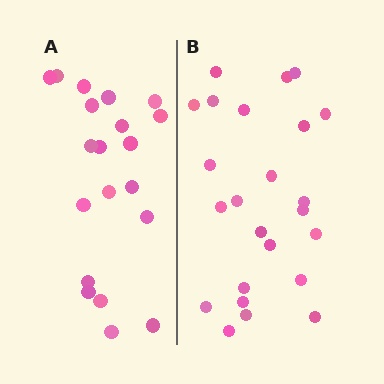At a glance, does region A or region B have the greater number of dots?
Region B (the right region) has more dots.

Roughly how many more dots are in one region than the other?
Region B has about 4 more dots than region A.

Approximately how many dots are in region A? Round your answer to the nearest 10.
About 20 dots.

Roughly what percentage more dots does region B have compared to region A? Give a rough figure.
About 20% more.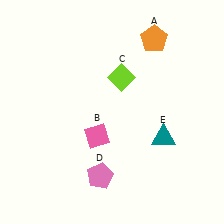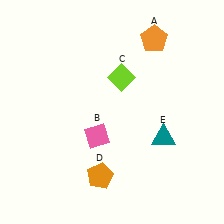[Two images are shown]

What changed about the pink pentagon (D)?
In Image 1, D is pink. In Image 2, it changed to orange.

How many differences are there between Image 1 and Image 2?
There is 1 difference between the two images.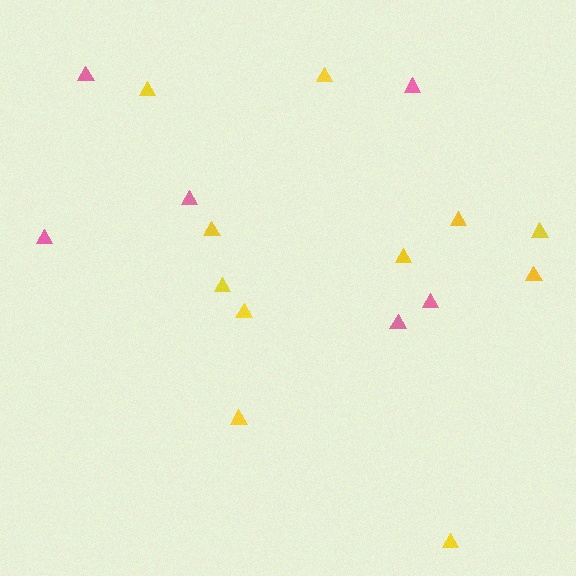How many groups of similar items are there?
There are 2 groups: one group of yellow triangles (11) and one group of pink triangles (6).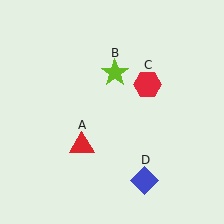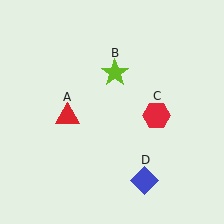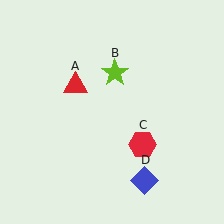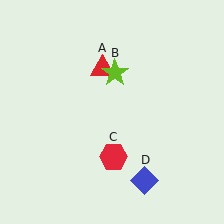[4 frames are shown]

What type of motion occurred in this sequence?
The red triangle (object A), red hexagon (object C) rotated clockwise around the center of the scene.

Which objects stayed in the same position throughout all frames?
Lime star (object B) and blue diamond (object D) remained stationary.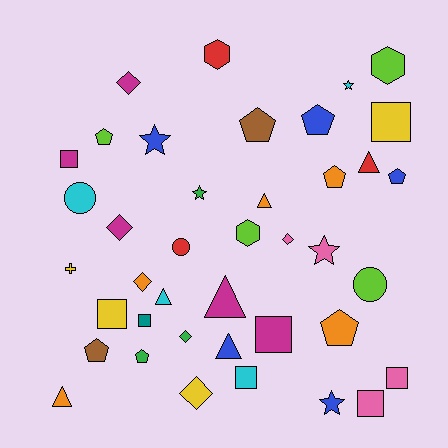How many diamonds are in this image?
There are 6 diamonds.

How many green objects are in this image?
There are 3 green objects.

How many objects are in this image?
There are 40 objects.